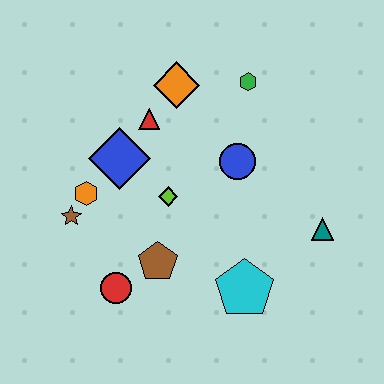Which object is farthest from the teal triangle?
The brown star is farthest from the teal triangle.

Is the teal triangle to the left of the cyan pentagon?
No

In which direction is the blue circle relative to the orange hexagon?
The blue circle is to the right of the orange hexagon.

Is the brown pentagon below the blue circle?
Yes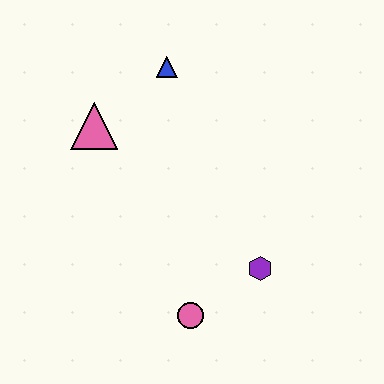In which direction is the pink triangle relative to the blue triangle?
The pink triangle is to the left of the blue triangle.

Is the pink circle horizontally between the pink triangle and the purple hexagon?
Yes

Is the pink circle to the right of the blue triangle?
Yes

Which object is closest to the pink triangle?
The blue triangle is closest to the pink triangle.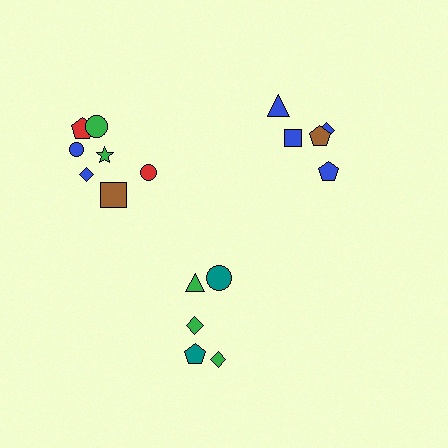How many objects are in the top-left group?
There are 7 objects.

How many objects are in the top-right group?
There are 5 objects.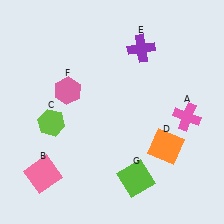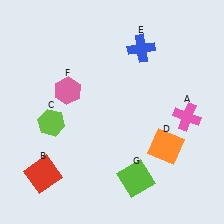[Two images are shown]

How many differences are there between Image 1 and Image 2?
There are 2 differences between the two images.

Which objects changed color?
B changed from pink to red. E changed from purple to blue.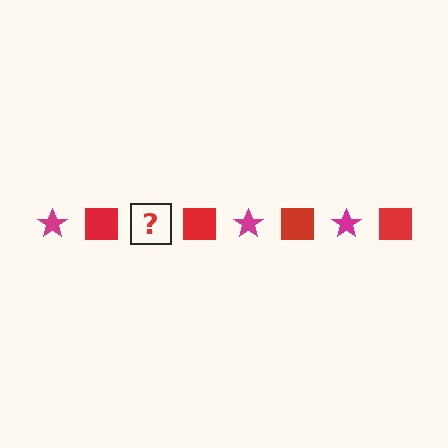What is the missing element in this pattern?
The missing element is a magenta star.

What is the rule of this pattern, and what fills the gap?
The rule is that the pattern alternates between magenta star and red square. The gap should be filled with a magenta star.